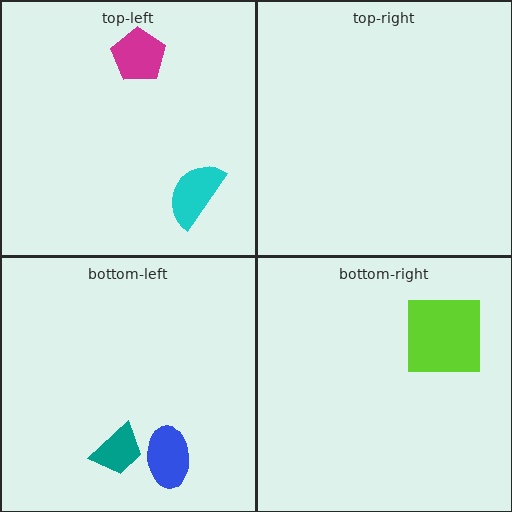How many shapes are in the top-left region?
2.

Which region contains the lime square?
The bottom-right region.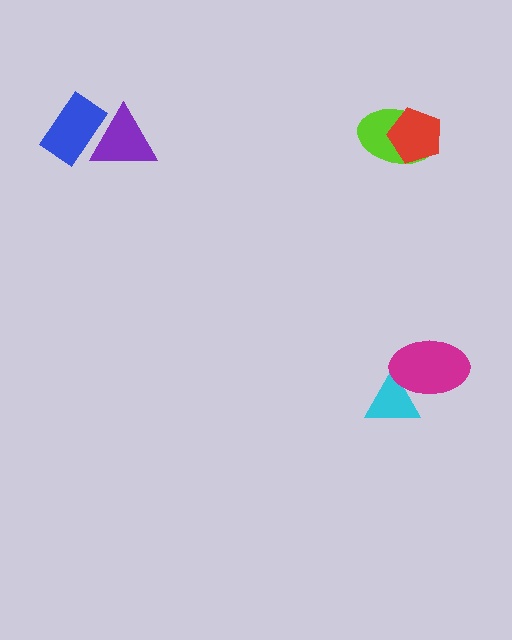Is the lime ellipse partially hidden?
Yes, it is partially covered by another shape.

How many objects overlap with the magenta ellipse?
1 object overlaps with the magenta ellipse.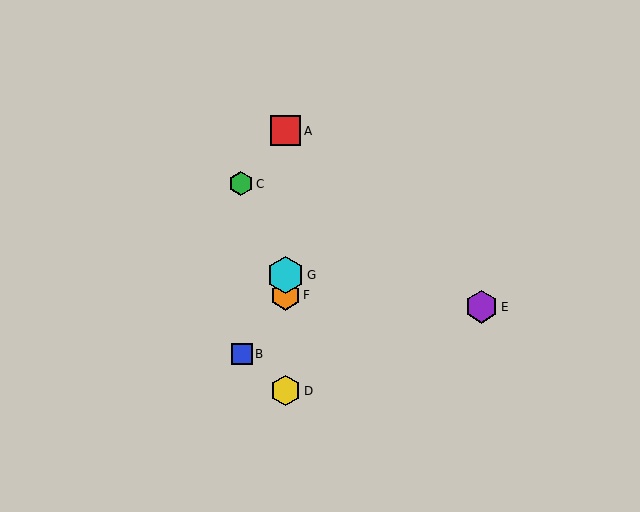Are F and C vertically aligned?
No, F is at x≈285 and C is at x≈241.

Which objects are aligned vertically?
Objects A, D, F, G are aligned vertically.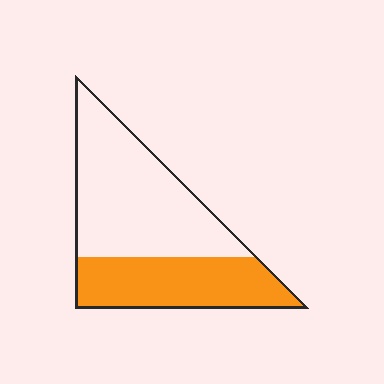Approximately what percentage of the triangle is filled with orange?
Approximately 40%.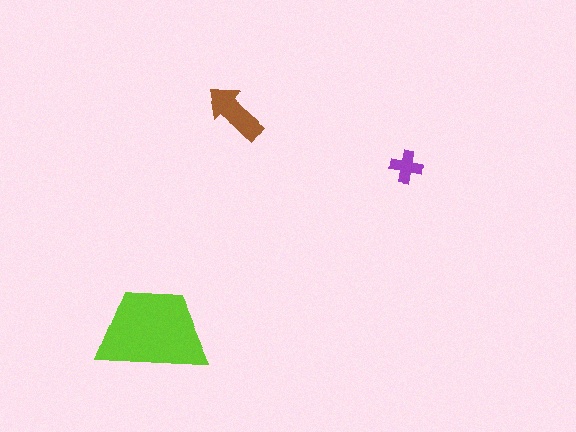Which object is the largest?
The lime trapezoid.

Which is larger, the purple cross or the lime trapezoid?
The lime trapezoid.